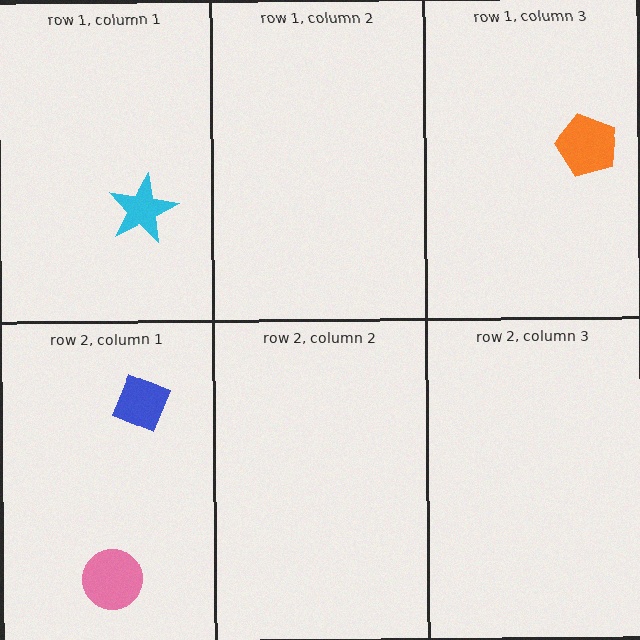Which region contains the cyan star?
The row 1, column 1 region.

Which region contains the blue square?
The row 2, column 1 region.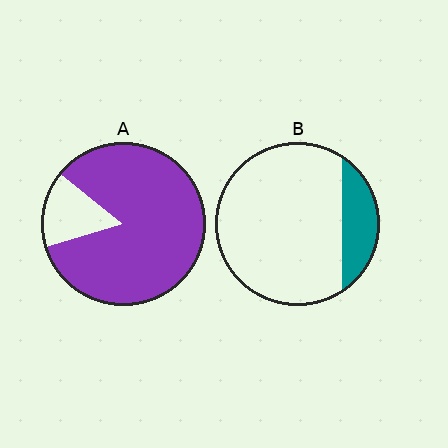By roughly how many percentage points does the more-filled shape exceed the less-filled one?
By roughly 65 percentage points (A over B).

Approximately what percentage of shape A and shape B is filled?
A is approximately 85% and B is approximately 15%.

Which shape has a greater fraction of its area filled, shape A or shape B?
Shape A.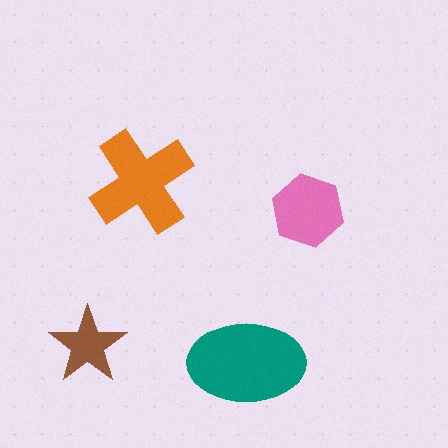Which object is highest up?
The orange cross is topmost.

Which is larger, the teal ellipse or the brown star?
The teal ellipse.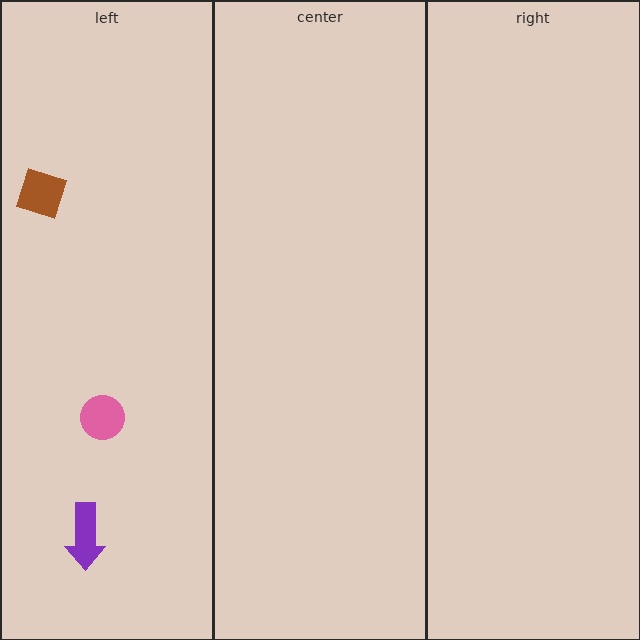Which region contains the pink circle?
The left region.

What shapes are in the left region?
The brown diamond, the pink circle, the purple arrow.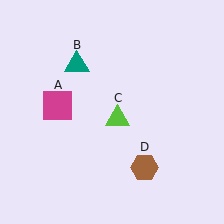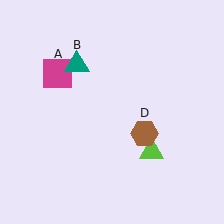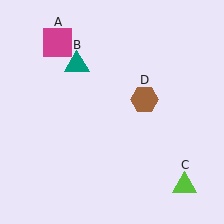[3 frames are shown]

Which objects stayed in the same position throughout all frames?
Teal triangle (object B) remained stationary.